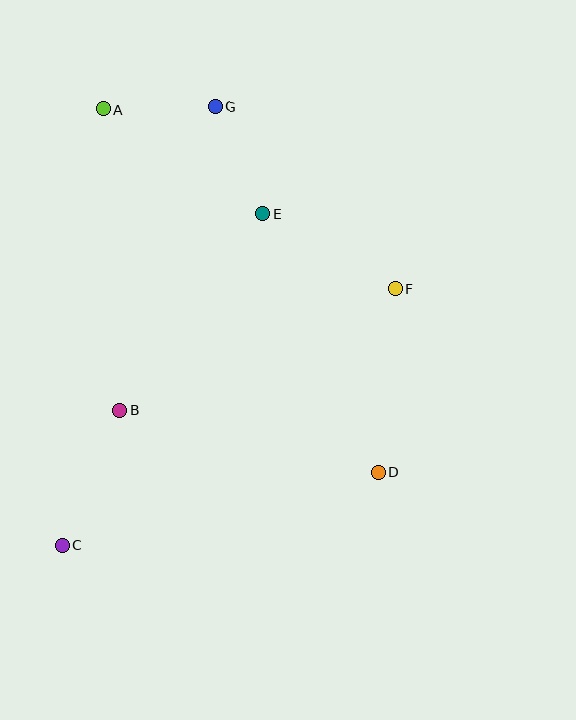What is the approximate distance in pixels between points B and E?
The distance between B and E is approximately 243 pixels.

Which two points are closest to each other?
Points A and G are closest to each other.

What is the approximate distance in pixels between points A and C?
The distance between A and C is approximately 438 pixels.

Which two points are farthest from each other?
Points C and G are farthest from each other.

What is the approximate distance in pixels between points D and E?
The distance between D and E is approximately 283 pixels.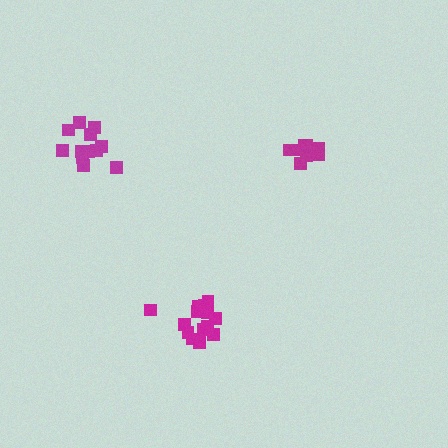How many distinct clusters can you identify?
There are 3 distinct clusters.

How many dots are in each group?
Group 1: 14 dots, Group 2: 8 dots, Group 3: 13 dots (35 total).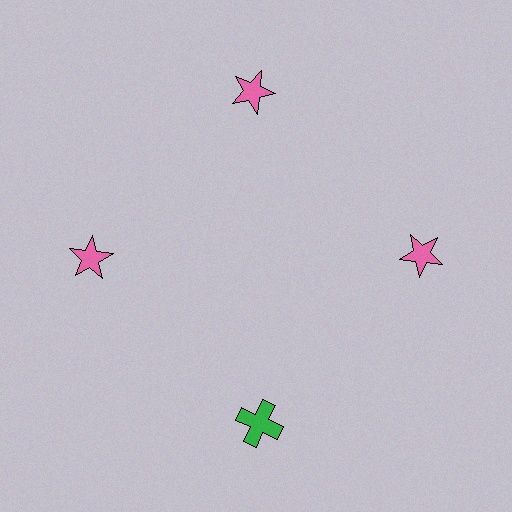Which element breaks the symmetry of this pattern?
The green cross at roughly the 6 o'clock position breaks the symmetry. All other shapes are pink stars.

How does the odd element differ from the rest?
It differs in both color (green instead of pink) and shape (cross instead of star).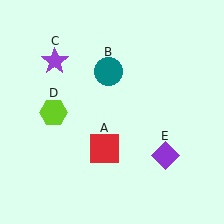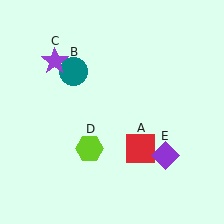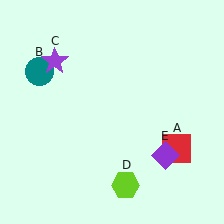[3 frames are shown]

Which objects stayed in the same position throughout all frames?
Purple star (object C) and purple diamond (object E) remained stationary.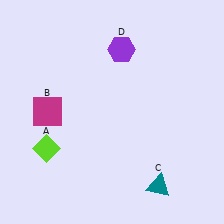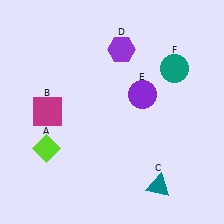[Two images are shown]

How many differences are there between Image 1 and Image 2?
There are 2 differences between the two images.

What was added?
A purple circle (E), a teal circle (F) were added in Image 2.